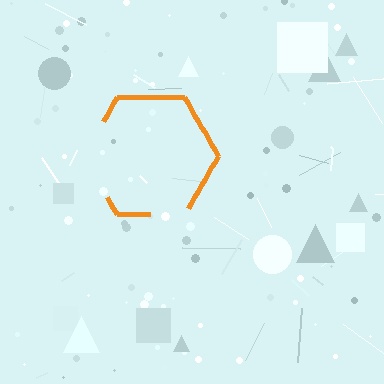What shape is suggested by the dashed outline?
The dashed outline suggests a hexagon.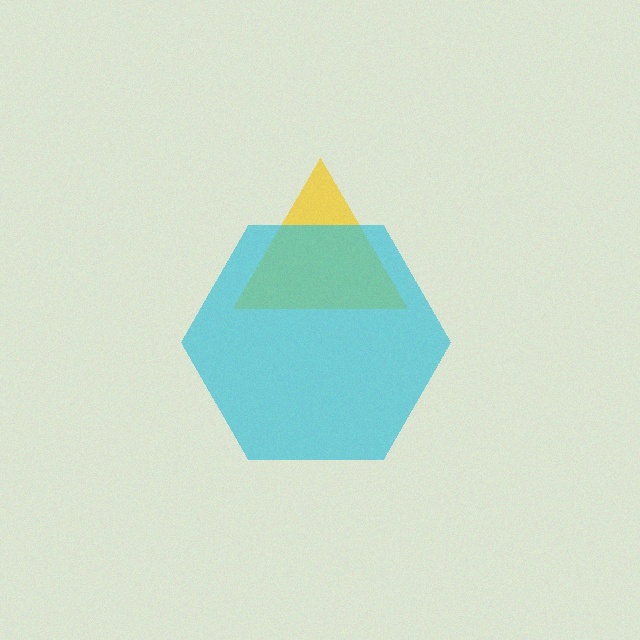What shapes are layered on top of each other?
The layered shapes are: a yellow triangle, a cyan hexagon.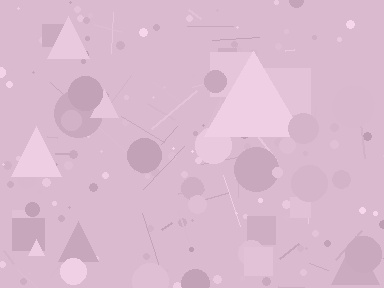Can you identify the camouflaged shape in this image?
The camouflaged shape is a triangle.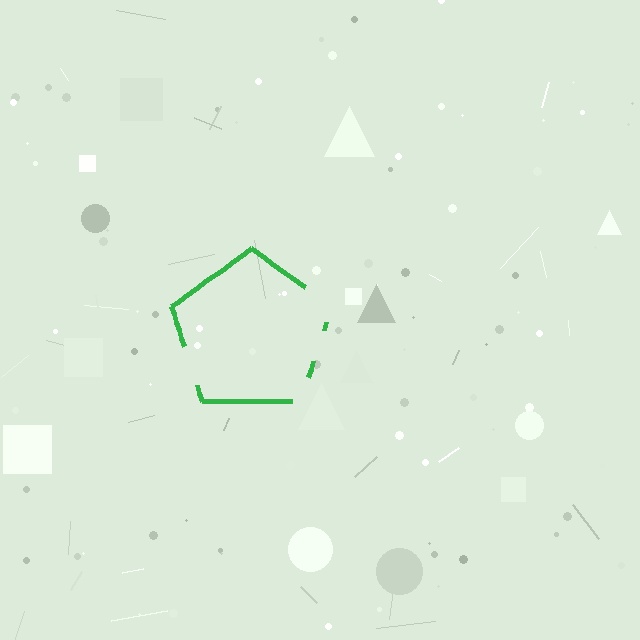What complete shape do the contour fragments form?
The contour fragments form a pentagon.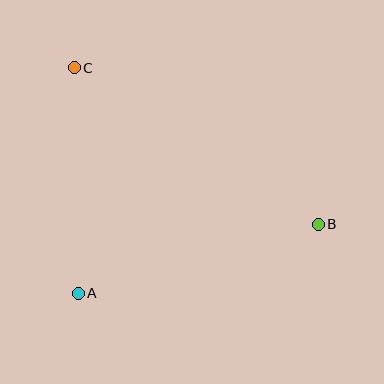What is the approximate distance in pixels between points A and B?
The distance between A and B is approximately 250 pixels.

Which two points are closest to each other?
Points A and C are closest to each other.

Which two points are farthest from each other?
Points B and C are farthest from each other.